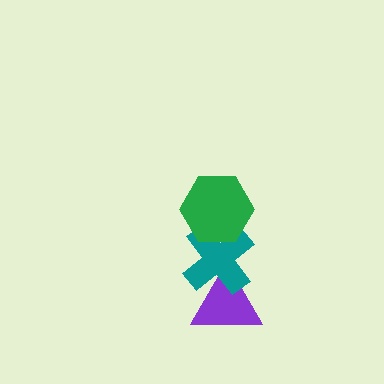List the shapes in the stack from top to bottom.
From top to bottom: the green hexagon, the teal cross, the purple triangle.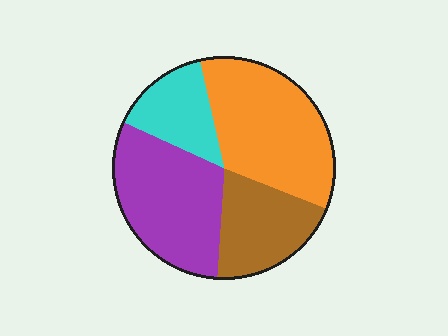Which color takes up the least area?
Cyan, at roughly 15%.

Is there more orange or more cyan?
Orange.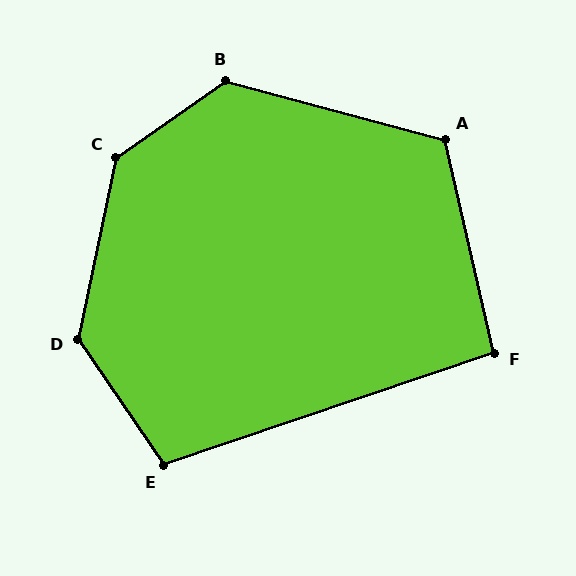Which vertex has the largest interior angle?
C, at approximately 136 degrees.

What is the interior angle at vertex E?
Approximately 106 degrees (obtuse).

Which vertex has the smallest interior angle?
F, at approximately 96 degrees.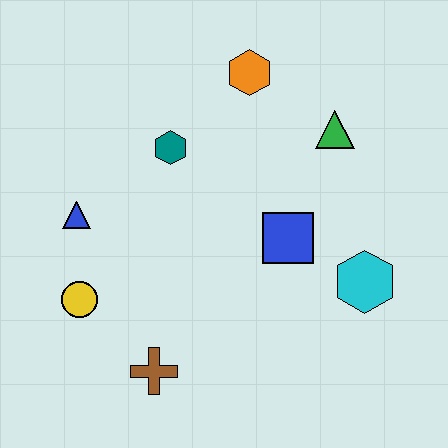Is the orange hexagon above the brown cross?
Yes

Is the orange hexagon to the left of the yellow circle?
No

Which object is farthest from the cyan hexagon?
The blue triangle is farthest from the cyan hexagon.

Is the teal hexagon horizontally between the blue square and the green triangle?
No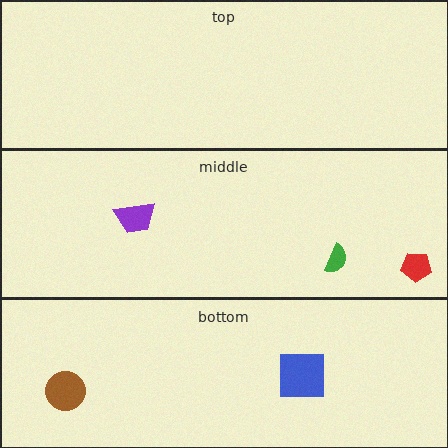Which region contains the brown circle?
The bottom region.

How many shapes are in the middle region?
3.